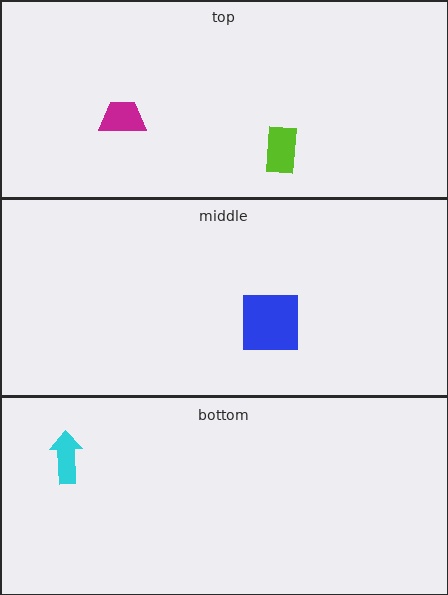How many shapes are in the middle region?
1.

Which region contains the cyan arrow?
The bottom region.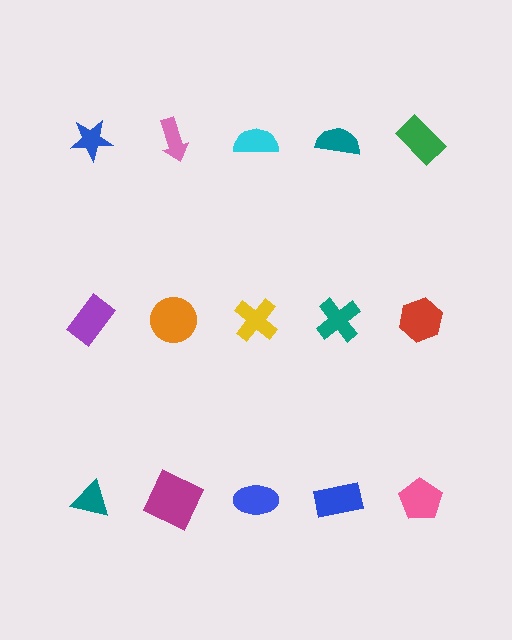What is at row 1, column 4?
A teal semicircle.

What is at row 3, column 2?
A magenta square.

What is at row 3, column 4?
A blue rectangle.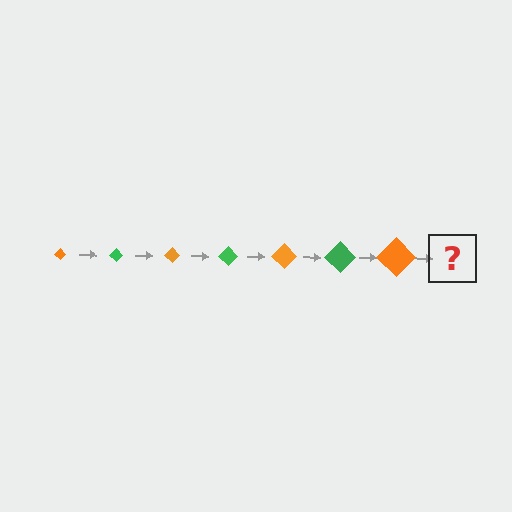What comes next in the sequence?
The next element should be a green diamond, larger than the previous one.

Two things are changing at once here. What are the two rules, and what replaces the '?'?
The two rules are that the diamond grows larger each step and the color cycles through orange and green. The '?' should be a green diamond, larger than the previous one.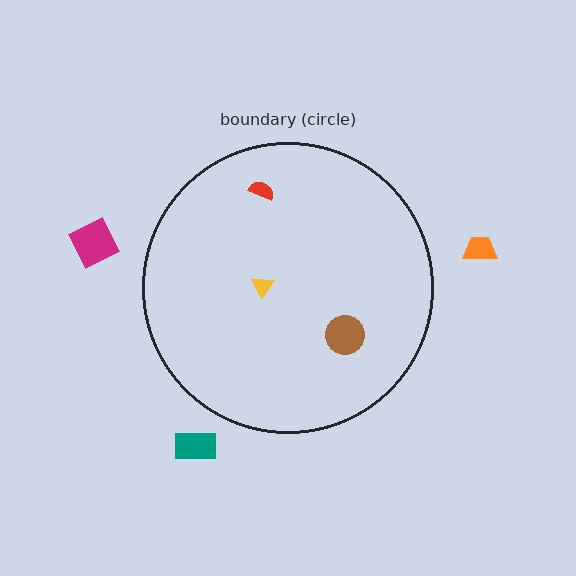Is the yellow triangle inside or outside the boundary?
Inside.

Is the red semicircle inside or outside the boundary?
Inside.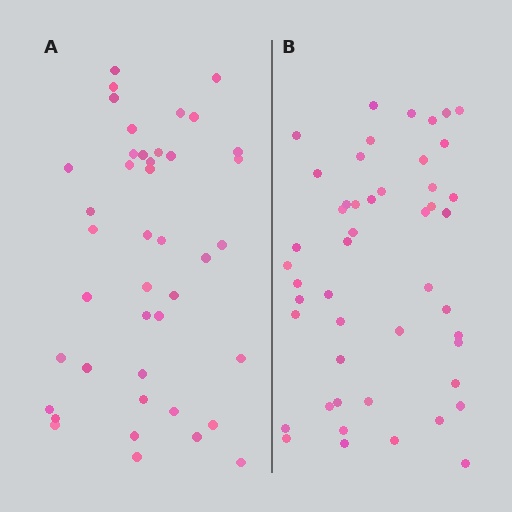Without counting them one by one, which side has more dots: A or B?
Region B (the right region) has more dots.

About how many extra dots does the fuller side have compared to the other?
Region B has about 6 more dots than region A.